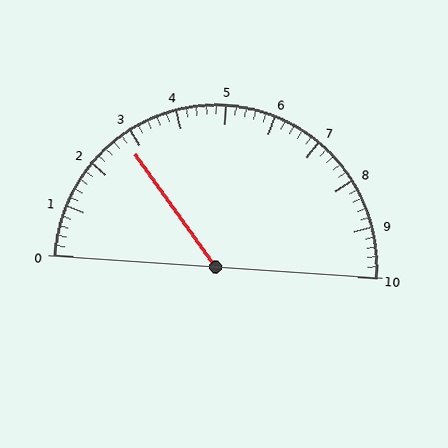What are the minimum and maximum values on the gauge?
The gauge ranges from 0 to 10.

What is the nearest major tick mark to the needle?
The nearest major tick mark is 3.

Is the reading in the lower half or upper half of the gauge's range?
The reading is in the lower half of the range (0 to 10).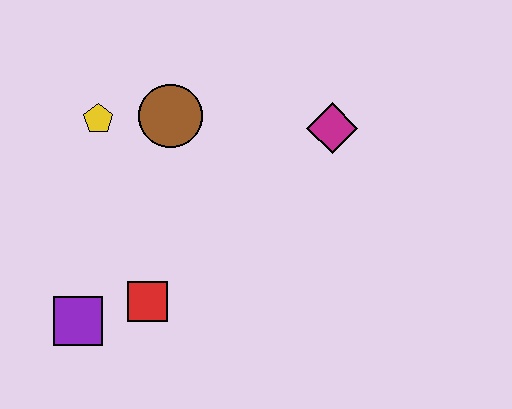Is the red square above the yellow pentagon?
No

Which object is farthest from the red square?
The magenta diamond is farthest from the red square.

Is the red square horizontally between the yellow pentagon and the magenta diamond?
Yes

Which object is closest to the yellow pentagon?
The brown circle is closest to the yellow pentagon.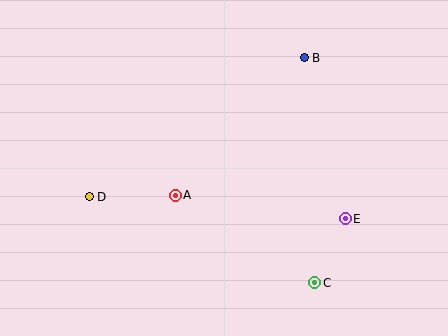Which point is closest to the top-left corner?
Point D is closest to the top-left corner.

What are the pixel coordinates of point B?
Point B is at (304, 58).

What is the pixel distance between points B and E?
The distance between B and E is 166 pixels.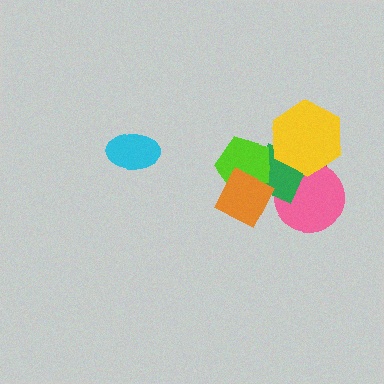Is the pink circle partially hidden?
Yes, it is partially covered by another shape.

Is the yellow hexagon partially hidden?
No, no other shape covers it.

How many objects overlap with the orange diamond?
2 objects overlap with the orange diamond.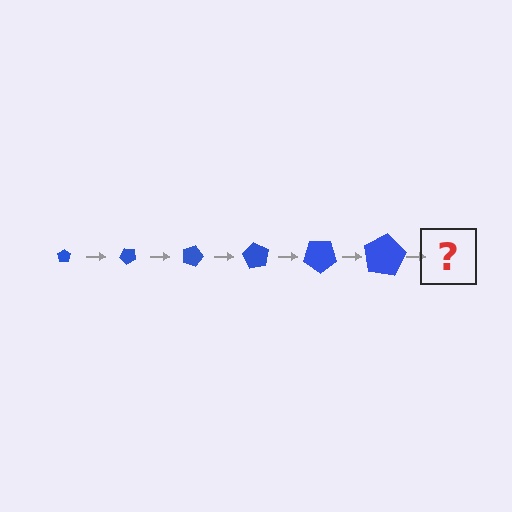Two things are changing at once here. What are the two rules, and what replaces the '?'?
The two rules are that the pentagon grows larger each step and it rotates 45 degrees each step. The '?' should be a pentagon, larger than the previous one and rotated 270 degrees from the start.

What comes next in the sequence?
The next element should be a pentagon, larger than the previous one and rotated 270 degrees from the start.